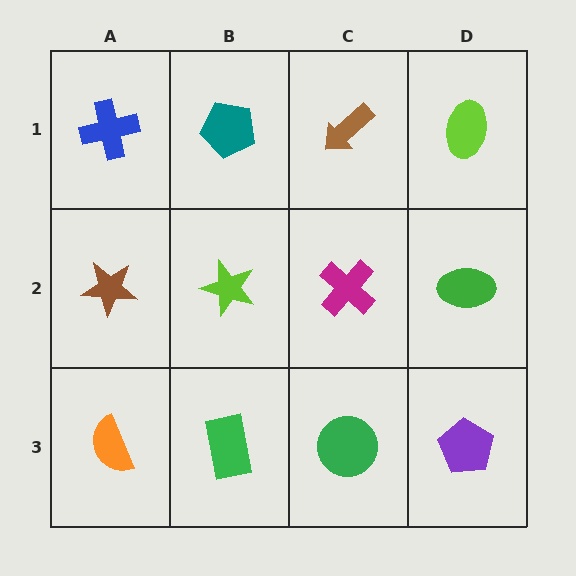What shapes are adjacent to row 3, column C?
A magenta cross (row 2, column C), a green rectangle (row 3, column B), a purple pentagon (row 3, column D).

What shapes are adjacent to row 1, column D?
A green ellipse (row 2, column D), a brown arrow (row 1, column C).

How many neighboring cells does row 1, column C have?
3.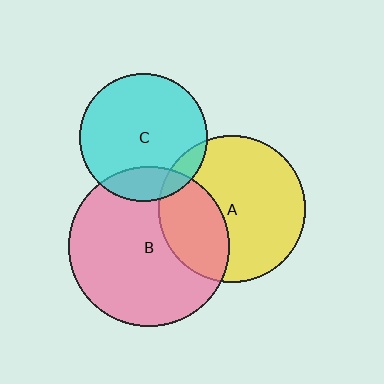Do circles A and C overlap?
Yes.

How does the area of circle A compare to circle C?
Approximately 1.3 times.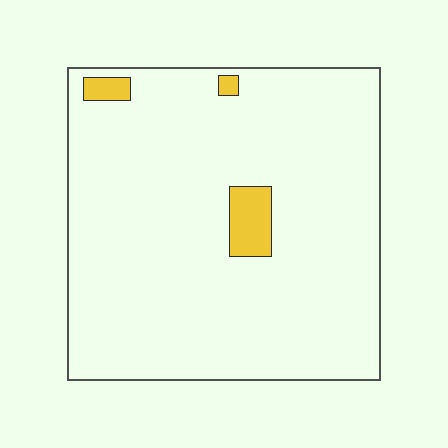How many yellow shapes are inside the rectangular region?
3.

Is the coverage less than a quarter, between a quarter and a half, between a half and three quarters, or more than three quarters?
Less than a quarter.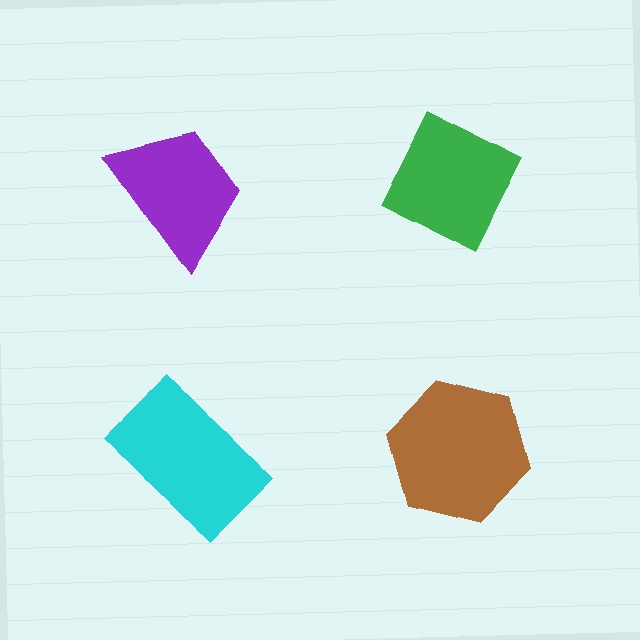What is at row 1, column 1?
A purple trapezoid.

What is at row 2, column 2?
A brown hexagon.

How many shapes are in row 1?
2 shapes.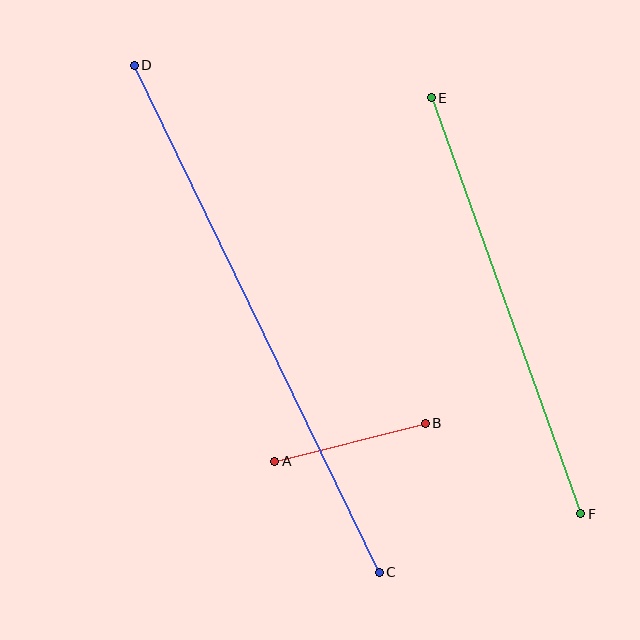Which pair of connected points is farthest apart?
Points C and D are farthest apart.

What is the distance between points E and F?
The distance is approximately 442 pixels.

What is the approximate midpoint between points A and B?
The midpoint is at approximately (350, 442) pixels.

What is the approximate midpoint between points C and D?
The midpoint is at approximately (257, 319) pixels.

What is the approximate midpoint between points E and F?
The midpoint is at approximately (506, 306) pixels.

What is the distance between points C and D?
The distance is approximately 563 pixels.